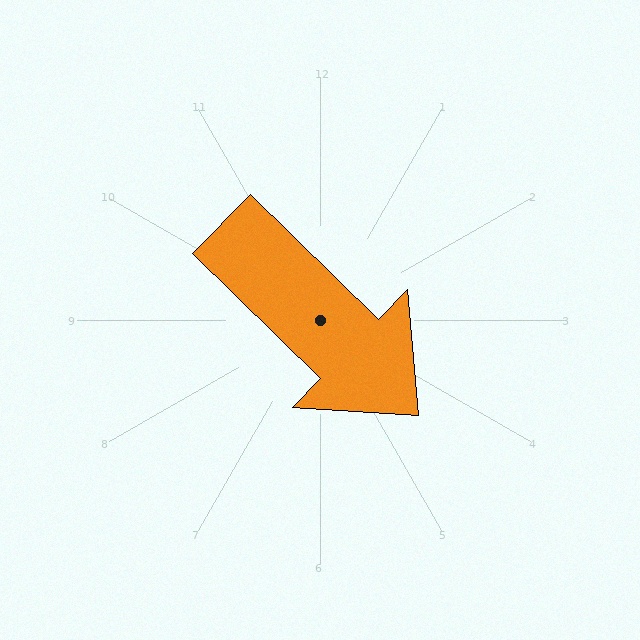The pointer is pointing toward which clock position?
Roughly 4 o'clock.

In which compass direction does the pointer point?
Southeast.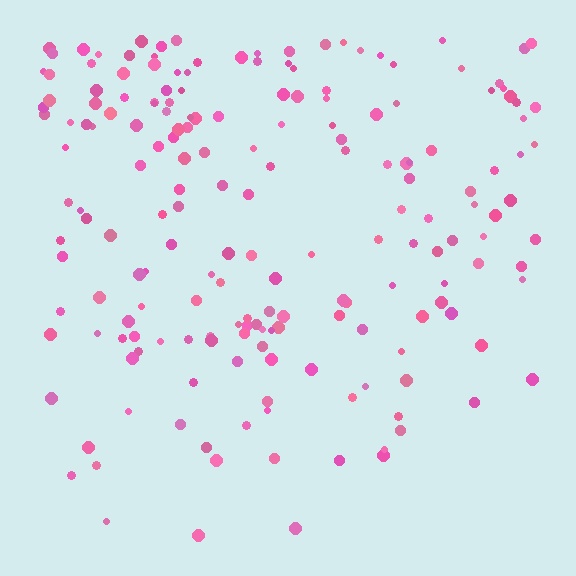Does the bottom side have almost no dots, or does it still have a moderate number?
Still a moderate number, just noticeably fewer than the top.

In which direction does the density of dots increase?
From bottom to top, with the top side densest.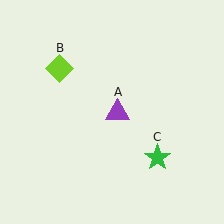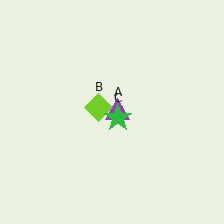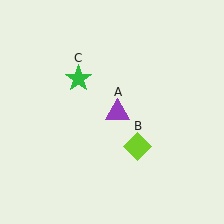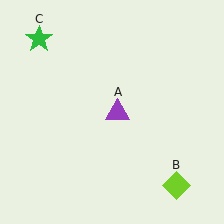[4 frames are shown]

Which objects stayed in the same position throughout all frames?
Purple triangle (object A) remained stationary.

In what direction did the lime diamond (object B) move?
The lime diamond (object B) moved down and to the right.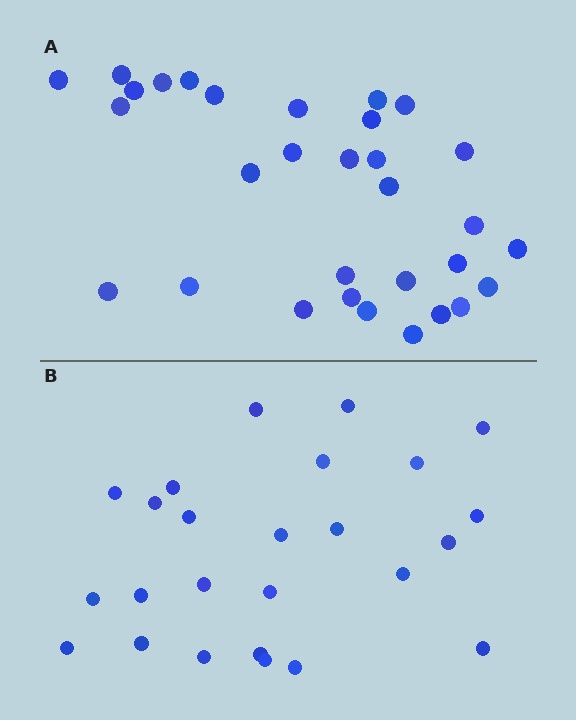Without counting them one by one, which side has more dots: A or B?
Region A (the top region) has more dots.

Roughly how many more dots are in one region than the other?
Region A has about 6 more dots than region B.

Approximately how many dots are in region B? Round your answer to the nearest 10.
About 20 dots. (The exact count is 25, which rounds to 20.)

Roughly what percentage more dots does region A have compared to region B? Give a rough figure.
About 25% more.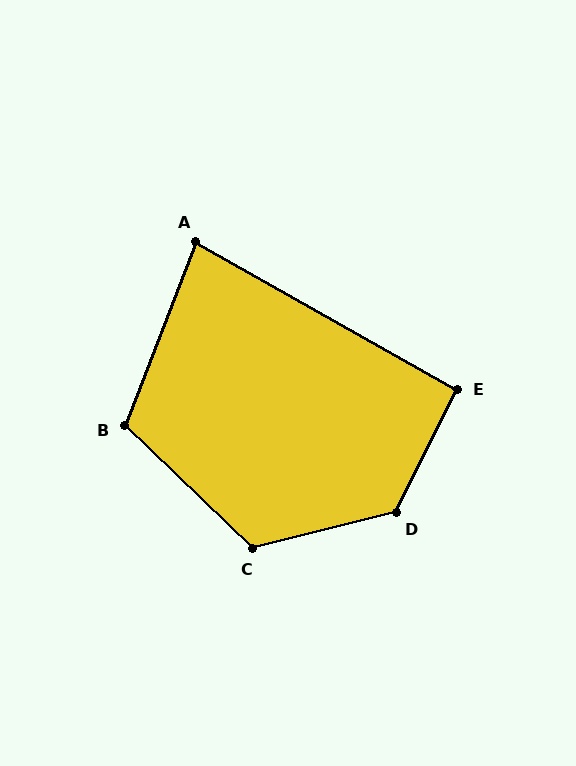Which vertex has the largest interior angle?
D, at approximately 130 degrees.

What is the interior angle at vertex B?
Approximately 113 degrees (obtuse).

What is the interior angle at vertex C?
Approximately 122 degrees (obtuse).